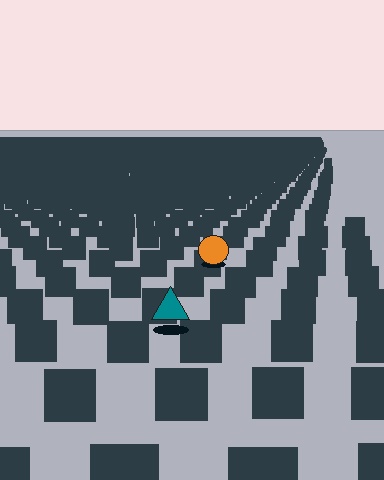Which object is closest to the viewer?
The teal triangle is closest. The texture marks near it are larger and more spread out.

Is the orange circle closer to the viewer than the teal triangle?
No. The teal triangle is closer — you can tell from the texture gradient: the ground texture is coarser near it.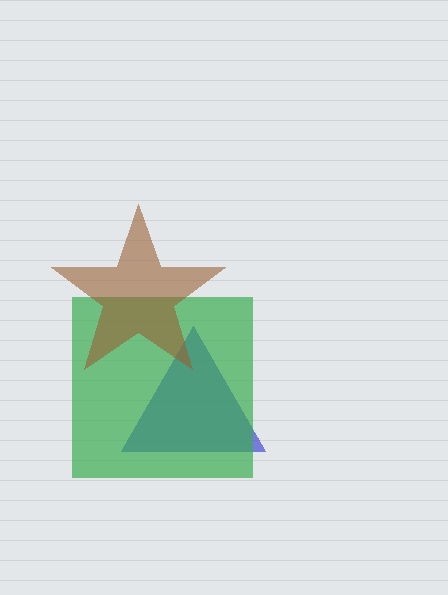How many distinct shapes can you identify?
There are 3 distinct shapes: a blue triangle, a green square, a brown star.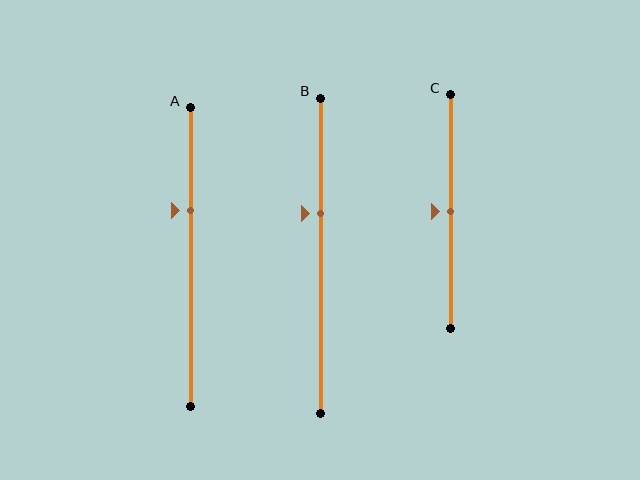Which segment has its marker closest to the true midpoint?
Segment C has its marker closest to the true midpoint.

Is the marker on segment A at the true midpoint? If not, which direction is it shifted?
No, the marker on segment A is shifted upward by about 16% of the segment length.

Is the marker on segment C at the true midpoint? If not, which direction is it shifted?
Yes, the marker on segment C is at the true midpoint.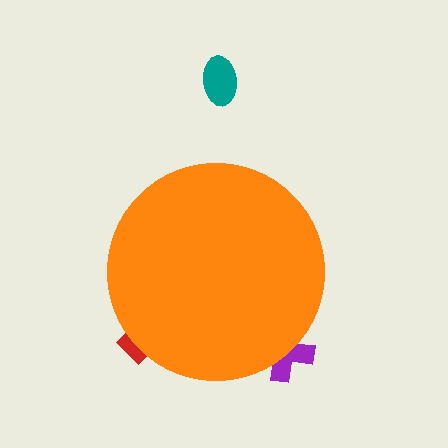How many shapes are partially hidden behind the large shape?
2 shapes are partially hidden.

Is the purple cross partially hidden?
Yes, the purple cross is partially hidden behind the orange circle.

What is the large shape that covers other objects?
An orange circle.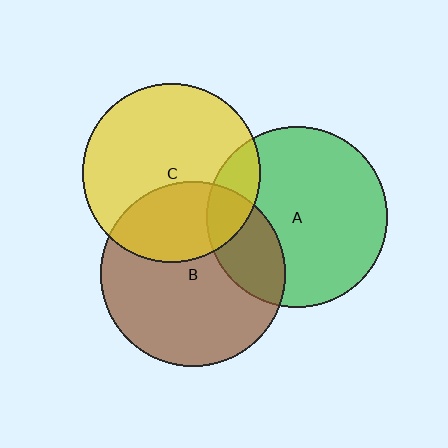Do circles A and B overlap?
Yes.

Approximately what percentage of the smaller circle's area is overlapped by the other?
Approximately 25%.